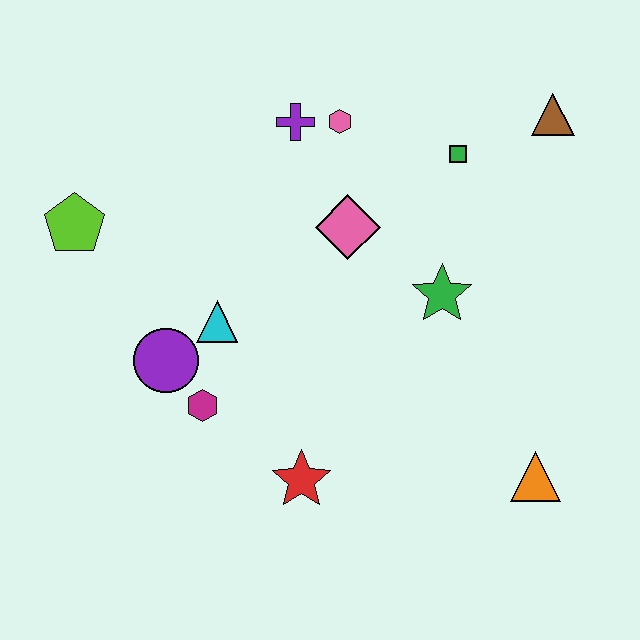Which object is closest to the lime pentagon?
The purple circle is closest to the lime pentagon.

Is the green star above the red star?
Yes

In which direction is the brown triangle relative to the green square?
The brown triangle is to the right of the green square.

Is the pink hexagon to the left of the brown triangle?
Yes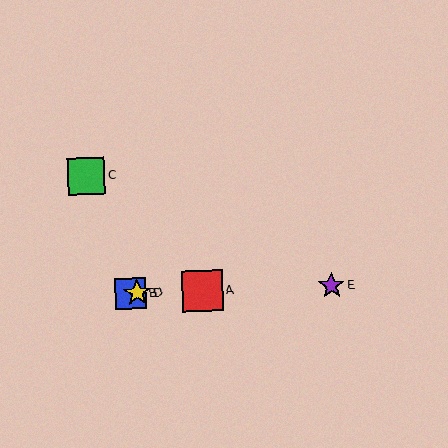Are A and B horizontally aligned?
Yes, both are at y≈290.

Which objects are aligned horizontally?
Objects A, B, D, E are aligned horizontally.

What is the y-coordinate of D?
Object D is at y≈293.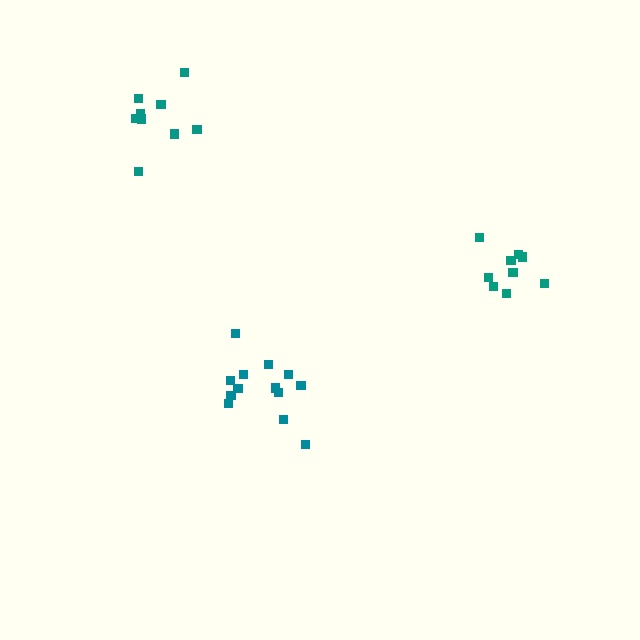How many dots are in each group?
Group 1: 9 dots, Group 2: 9 dots, Group 3: 13 dots (31 total).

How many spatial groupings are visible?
There are 3 spatial groupings.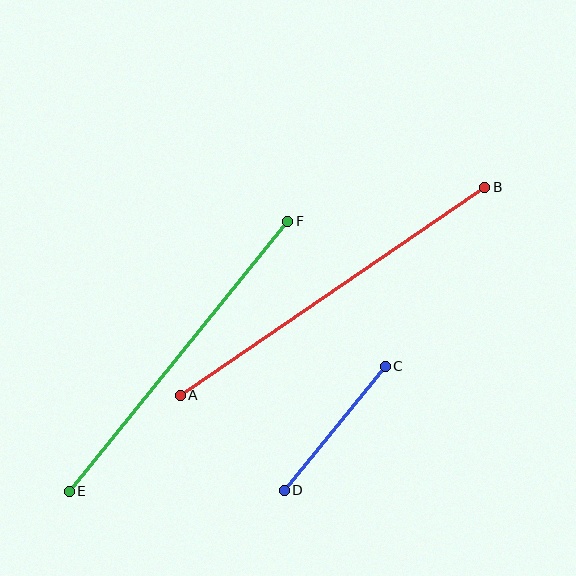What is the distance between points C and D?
The distance is approximately 160 pixels.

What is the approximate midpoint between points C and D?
The midpoint is at approximately (335, 428) pixels.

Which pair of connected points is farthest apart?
Points A and B are farthest apart.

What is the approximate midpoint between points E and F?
The midpoint is at approximately (178, 356) pixels.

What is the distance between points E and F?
The distance is approximately 347 pixels.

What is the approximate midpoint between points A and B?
The midpoint is at approximately (332, 291) pixels.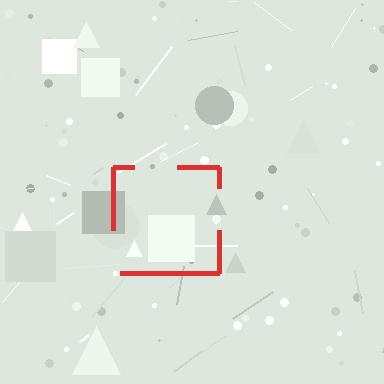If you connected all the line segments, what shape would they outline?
They would outline a square.